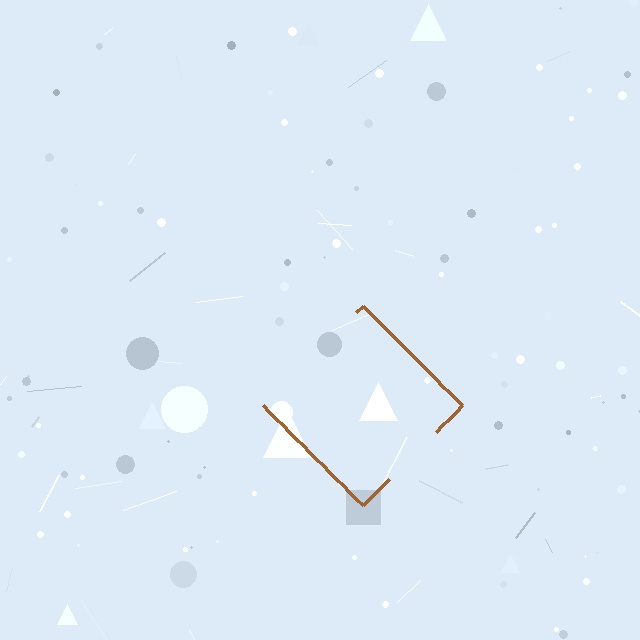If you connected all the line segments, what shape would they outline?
They would outline a diamond.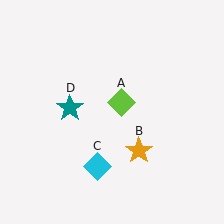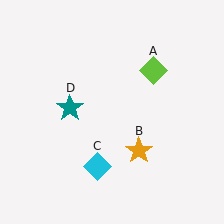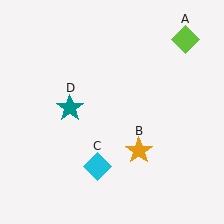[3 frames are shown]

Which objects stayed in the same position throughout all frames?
Orange star (object B) and cyan diamond (object C) and teal star (object D) remained stationary.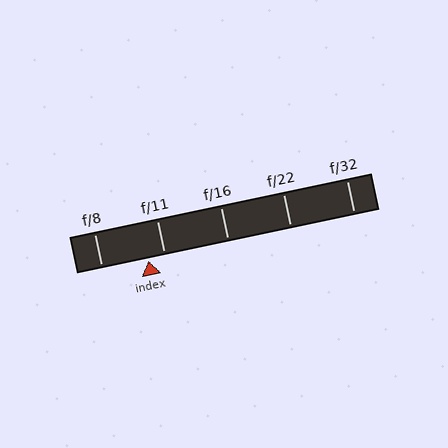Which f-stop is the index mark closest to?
The index mark is closest to f/11.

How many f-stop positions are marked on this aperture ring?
There are 5 f-stop positions marked.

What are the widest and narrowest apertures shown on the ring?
The widest aperture shown is f/8 and the narrowest is f/32.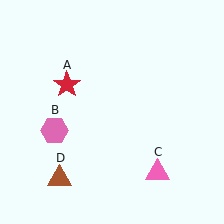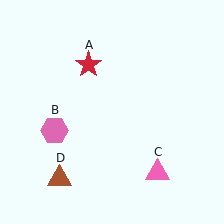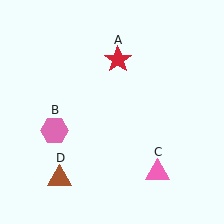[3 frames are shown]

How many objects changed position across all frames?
1 object changed position: red star (object A).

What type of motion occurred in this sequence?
The red star (object A) rotated clockwise around the center of the scene.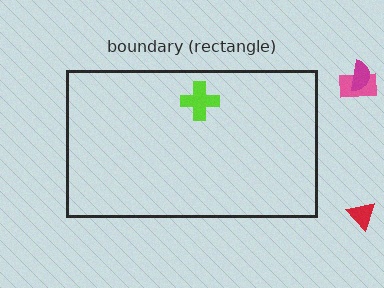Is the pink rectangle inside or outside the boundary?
Outside.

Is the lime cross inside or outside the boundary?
Inside.